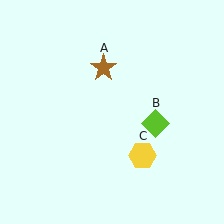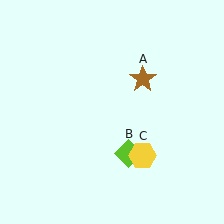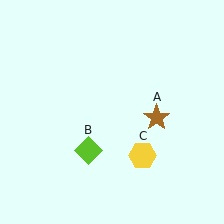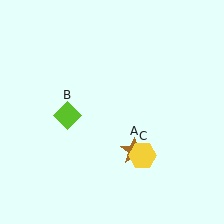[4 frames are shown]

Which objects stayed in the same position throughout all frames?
Yellow hexagon (object C) remained stationary.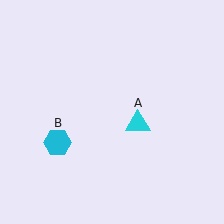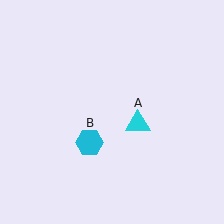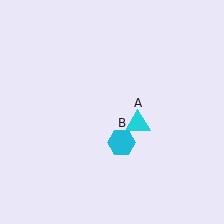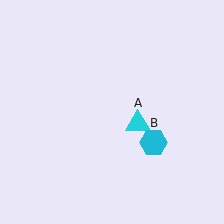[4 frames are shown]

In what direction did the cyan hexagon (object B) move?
The cyan hexagon (object B) moved right.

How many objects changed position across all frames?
1 object changed position: cyan hexagon (object B).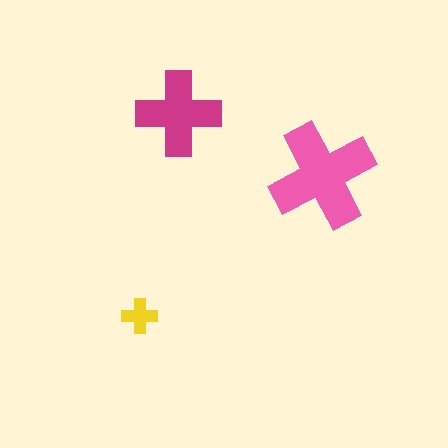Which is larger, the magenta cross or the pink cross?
The pink one.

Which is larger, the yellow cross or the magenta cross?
The magenta one.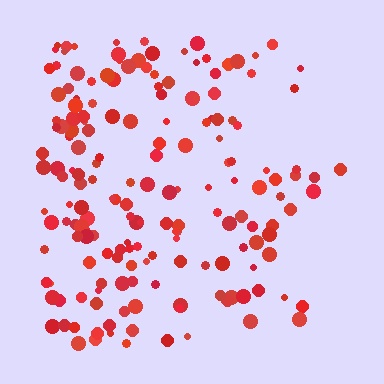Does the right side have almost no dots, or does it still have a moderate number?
Still a moderate number, just noticeably fewer than the left.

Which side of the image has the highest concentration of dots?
The left.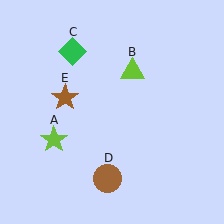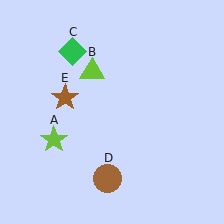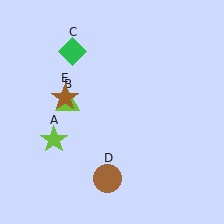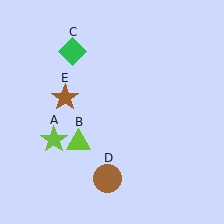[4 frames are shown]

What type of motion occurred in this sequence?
The lime triangle (object B) rotated counterclockwise around the center of the scene.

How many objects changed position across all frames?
1 object changed position: lime triangle (object B).